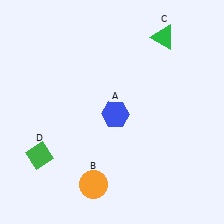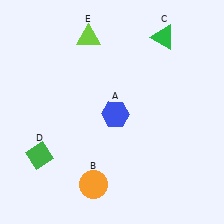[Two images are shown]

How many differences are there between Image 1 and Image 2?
There is 1 difference between the two images.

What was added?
A lime triangle (E) was added in Image 2.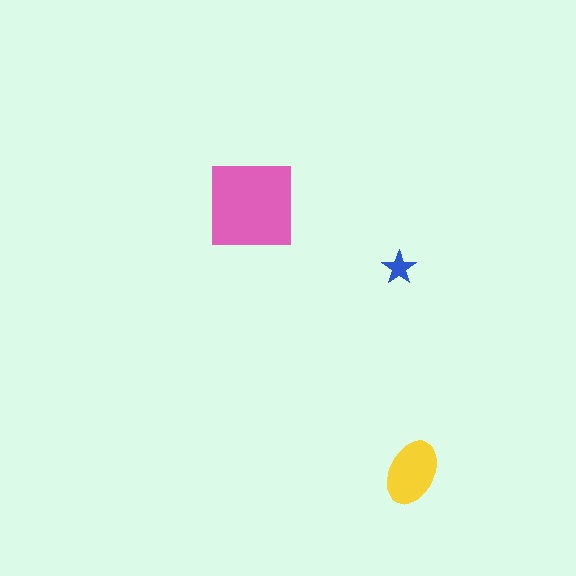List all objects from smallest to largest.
The blue star, the yellow ellipse, the pink square.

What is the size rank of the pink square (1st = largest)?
1st.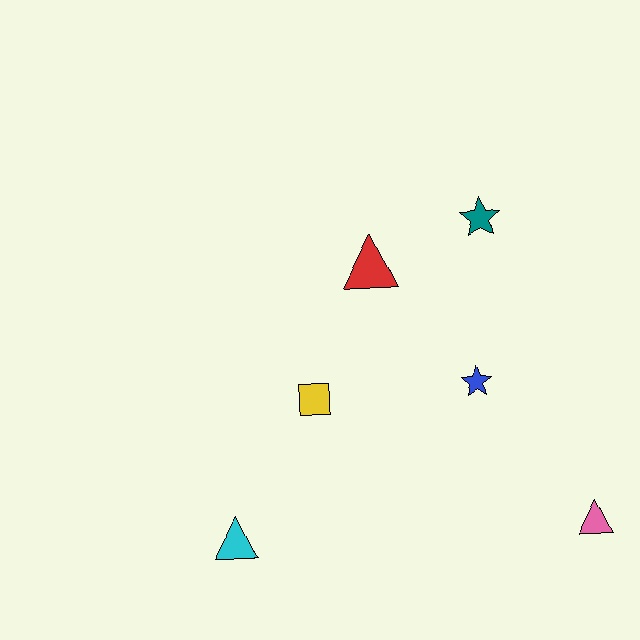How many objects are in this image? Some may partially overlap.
There are 6 objects.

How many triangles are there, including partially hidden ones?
There are 3 triangles.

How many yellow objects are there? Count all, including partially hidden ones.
There is 1 yellow object.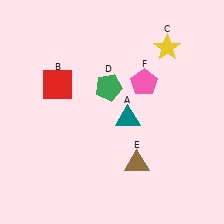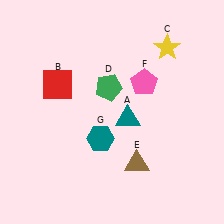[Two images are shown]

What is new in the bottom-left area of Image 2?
A teal hexagon (G) was added in the bottom-left area of Image 2.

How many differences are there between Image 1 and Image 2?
There is 1 difference between the two images.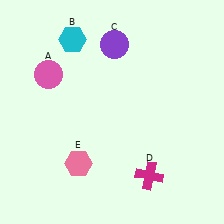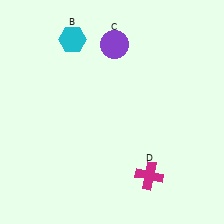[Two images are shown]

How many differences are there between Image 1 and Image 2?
There are 2 differences between the two images.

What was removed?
The pink circle (A), the pink hexagon (E) were removed in Image 2.